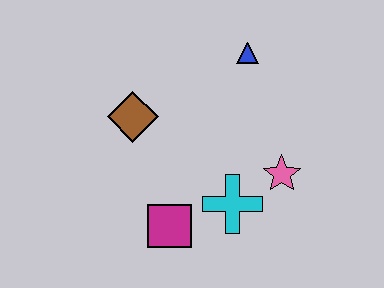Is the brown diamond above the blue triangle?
No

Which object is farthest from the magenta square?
The blue triangle is farthest from the magenta square.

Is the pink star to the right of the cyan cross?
Yes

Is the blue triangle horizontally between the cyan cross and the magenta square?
No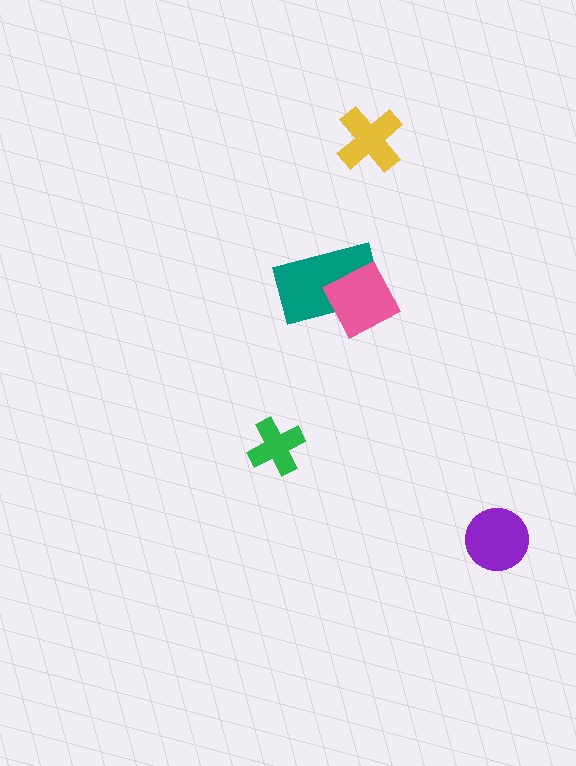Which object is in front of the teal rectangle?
The pink diamond is in front of the teal rectangle.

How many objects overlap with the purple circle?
0 objects overlap with the purple circle.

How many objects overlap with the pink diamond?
1 object overlaps with the pink diamond.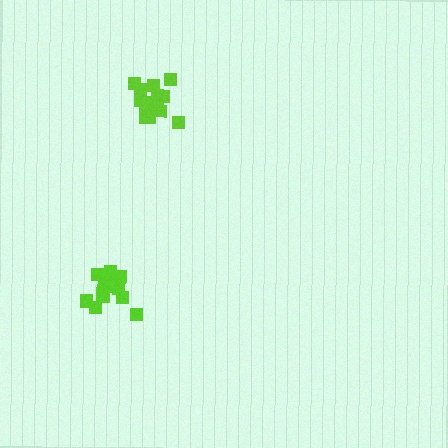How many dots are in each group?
Group 1: 15 dots, Group 2: 13 dots (28 total).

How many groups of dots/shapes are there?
There are 2 groups.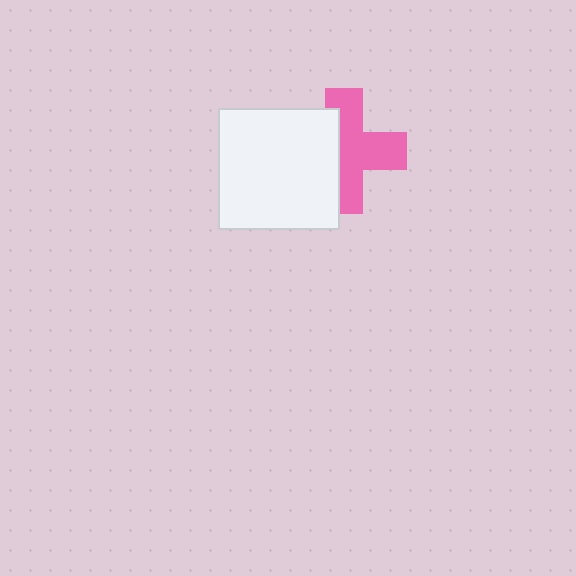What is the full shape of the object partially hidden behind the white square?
The partially hidden object is a pink cross.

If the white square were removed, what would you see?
You would see the complete pink cross.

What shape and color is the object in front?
The object in front is a white square.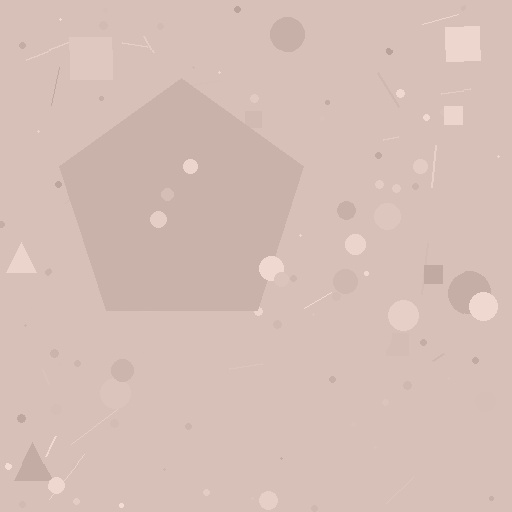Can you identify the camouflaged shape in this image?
The camouflaged shape is a pentagon.